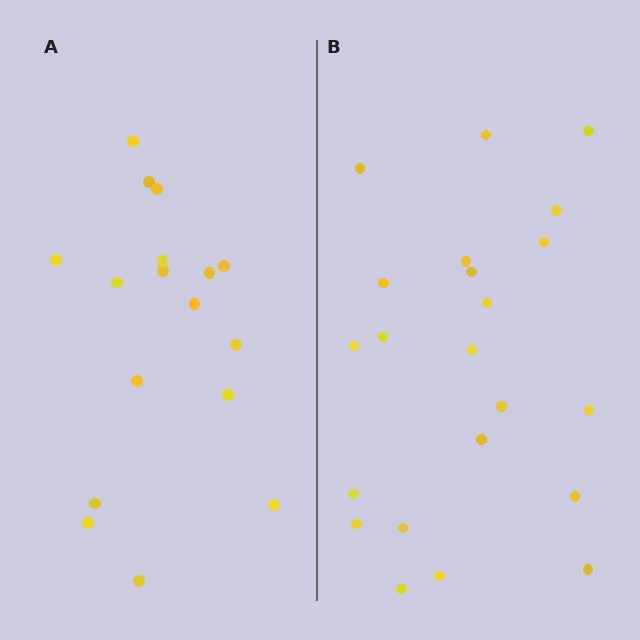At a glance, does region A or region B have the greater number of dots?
Region B (the right region) has more dots.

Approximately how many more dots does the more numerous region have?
Region B has about 5 more dots than region A.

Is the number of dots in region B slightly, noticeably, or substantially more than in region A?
Region B has noticeably more, but not dramatically so. The ratio is roughly 1.3 to 1.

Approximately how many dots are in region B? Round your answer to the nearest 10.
About 20 dots. (The exact count is 22, which rounds to 20.)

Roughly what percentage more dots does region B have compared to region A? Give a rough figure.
About 30% more.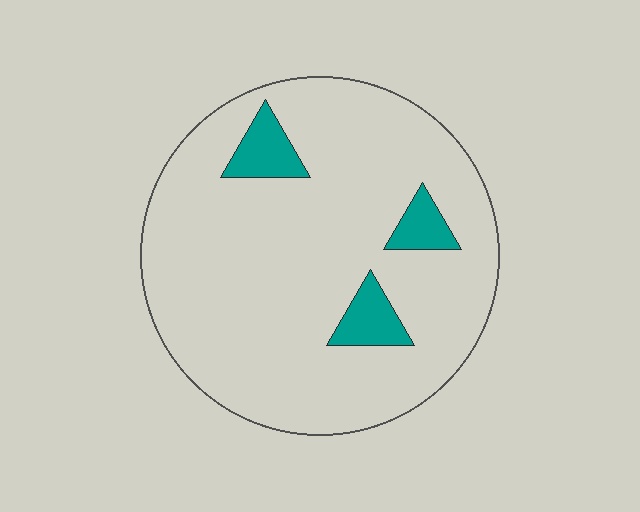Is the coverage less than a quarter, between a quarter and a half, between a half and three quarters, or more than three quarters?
Less than a quarter.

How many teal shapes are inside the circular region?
3.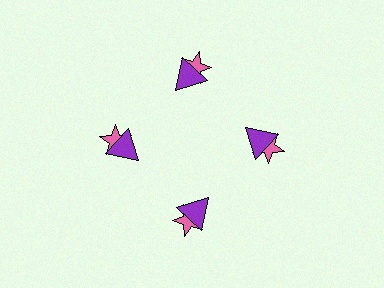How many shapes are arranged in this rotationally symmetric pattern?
There are 8 shapes, arranged in 4 groups of 2.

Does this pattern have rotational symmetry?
Yes, this pattern has 4-fold rotational symmetry. It looks the same after rotating 90 degrees around the center.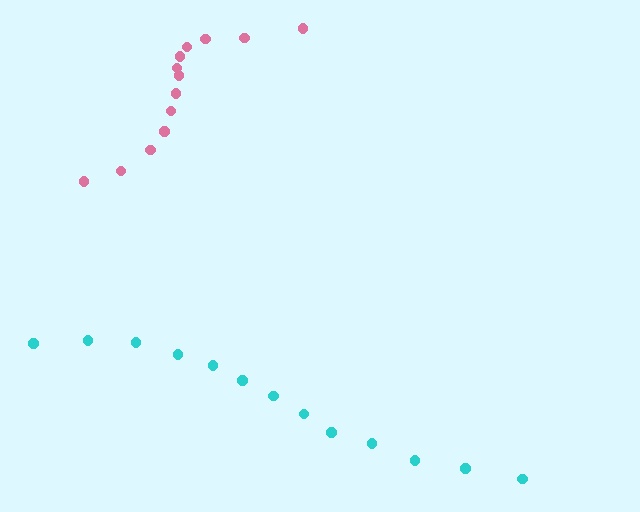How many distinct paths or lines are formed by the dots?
There are 2 distinct paths.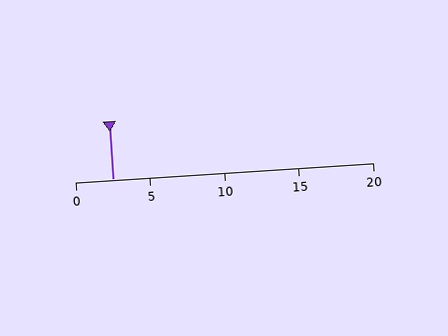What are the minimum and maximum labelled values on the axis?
The axis runs from 0 to 20.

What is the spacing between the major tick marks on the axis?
The major ticks are spaced 5 apart.